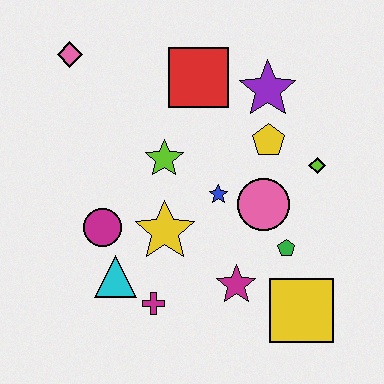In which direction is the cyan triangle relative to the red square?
The cyan triangle is below the red square.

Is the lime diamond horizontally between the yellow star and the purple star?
No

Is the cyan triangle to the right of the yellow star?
No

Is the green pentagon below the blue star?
Yes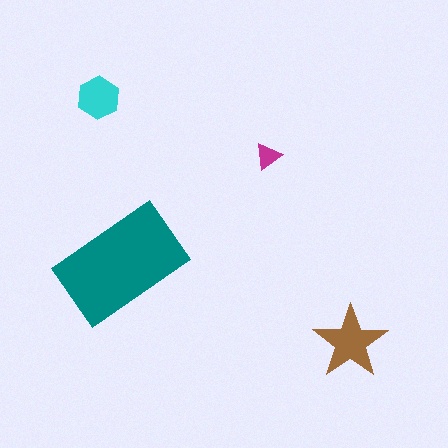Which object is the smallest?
The magenta triangle.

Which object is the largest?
The teal rectangle.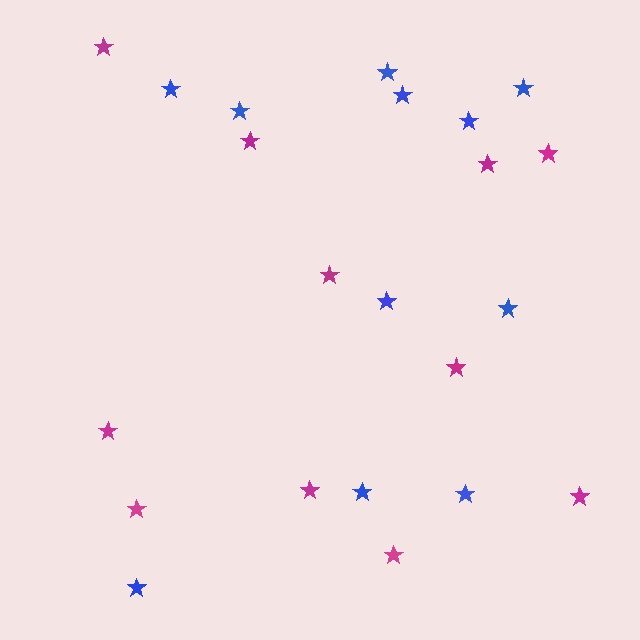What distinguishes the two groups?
There are 2 groups: one group of magenta stars (11) and one group of blue stars (11).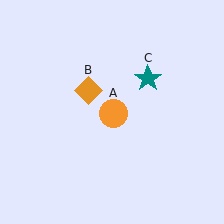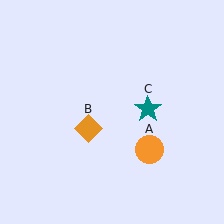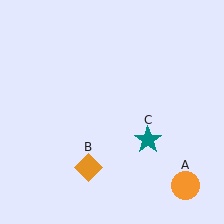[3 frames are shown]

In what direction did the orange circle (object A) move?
The orange circle (object A) moved down and to the right.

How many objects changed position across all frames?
3 objects changed position: orange circle (object A), orange diamond (object B), teal star (object C).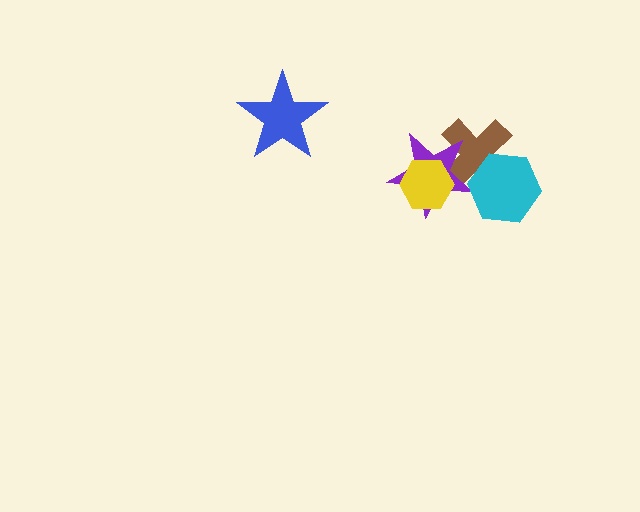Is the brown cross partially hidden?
Yes, it is partially covered by another shape.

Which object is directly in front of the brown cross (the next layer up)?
The purple star is directly in front of the brown cross.